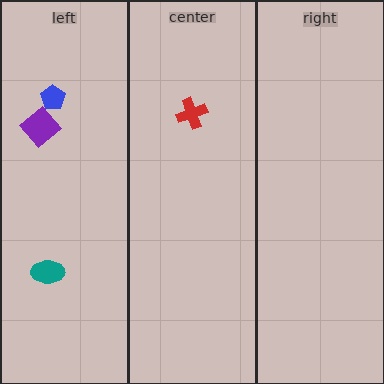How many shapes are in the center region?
1.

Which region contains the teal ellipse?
The left region.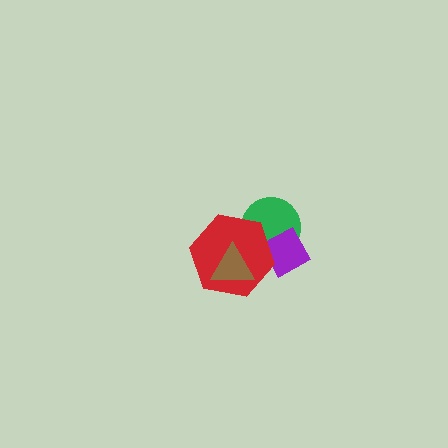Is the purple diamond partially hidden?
Yes, it is partially covered by another shape.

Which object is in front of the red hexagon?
The brown triangle is in front of the red hexagon.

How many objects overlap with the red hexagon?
3 objects overlap with the red hexagon.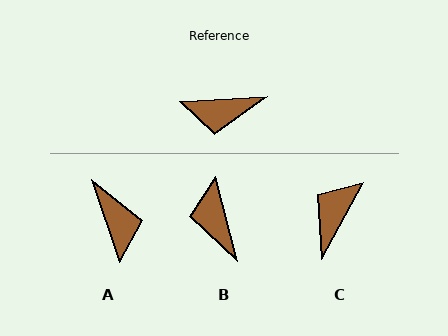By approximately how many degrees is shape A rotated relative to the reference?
Approximately 105 degrees counter-clockwise.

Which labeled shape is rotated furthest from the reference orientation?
C, about 122 degrees away.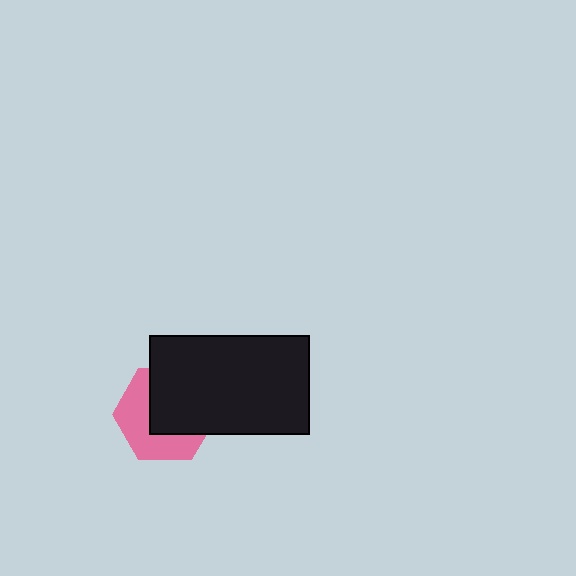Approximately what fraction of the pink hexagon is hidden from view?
Roughly 53% of the pink hexagon is hidden behind the black rectangle.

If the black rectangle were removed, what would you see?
You would see the complete pink hexagon.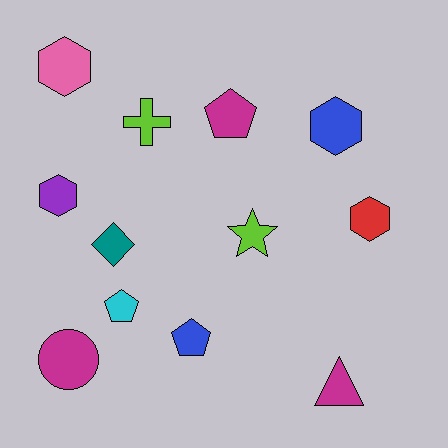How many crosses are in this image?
There is 1 cross.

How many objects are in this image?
There are 12 objects.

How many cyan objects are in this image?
There is 1 cyan object.